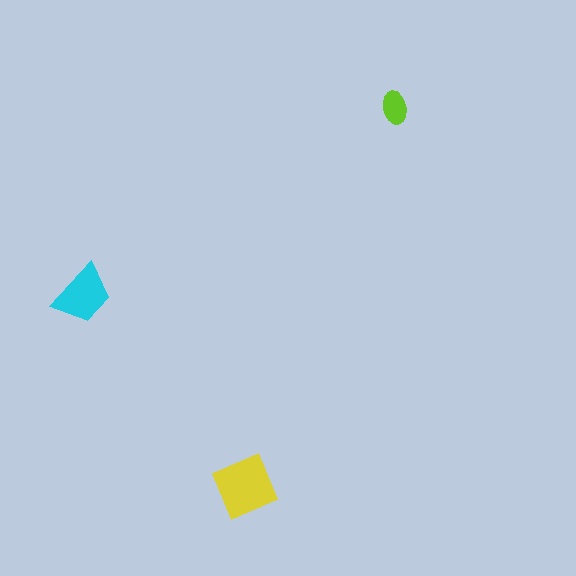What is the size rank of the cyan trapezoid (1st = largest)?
2nd.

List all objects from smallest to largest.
The lime ellipse, the cyan trapezoid, the yellow square.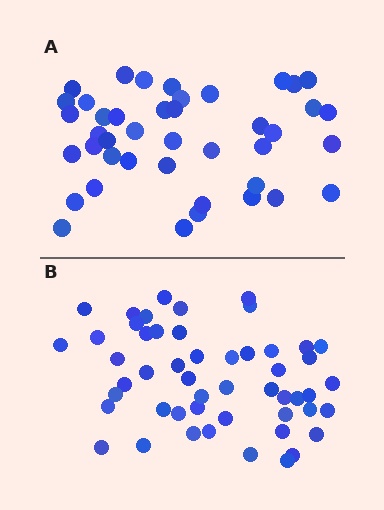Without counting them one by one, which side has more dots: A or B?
Region B (the bottom region) has more dots.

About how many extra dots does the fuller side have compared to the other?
Region B has roughly 8 or so more dots than region A.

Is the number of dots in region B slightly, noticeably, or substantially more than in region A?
Region B has only slightly more — the two regions are fairly close. The ratio is roughly 1.2 to 1.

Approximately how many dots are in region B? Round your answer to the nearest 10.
About 50 dots. (The exact count is 51, which rounds to 50.)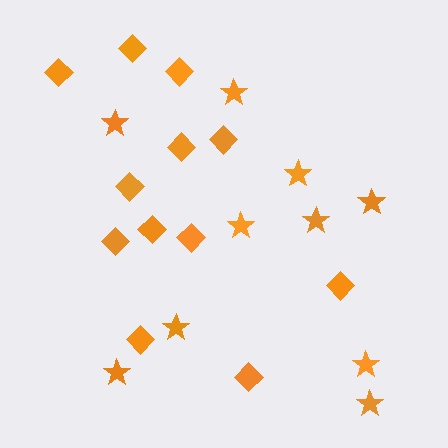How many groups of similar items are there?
There are 2 groups: one group of stars (10) and one group of diamonds (12).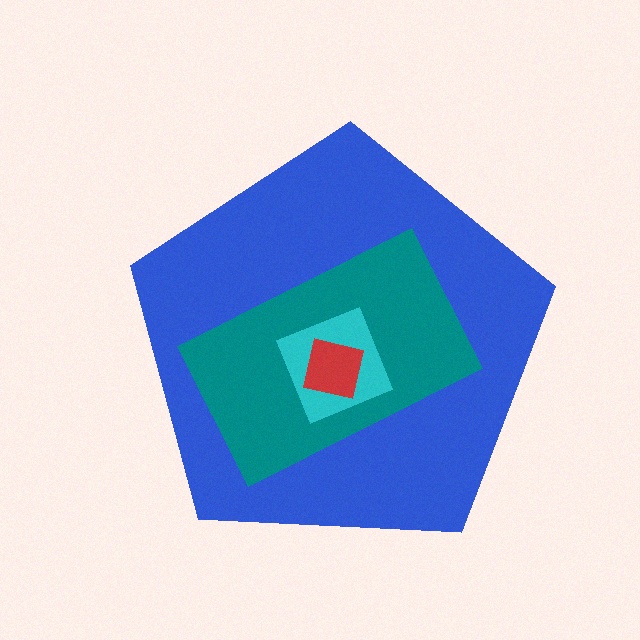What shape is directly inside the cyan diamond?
The red square.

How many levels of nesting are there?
4.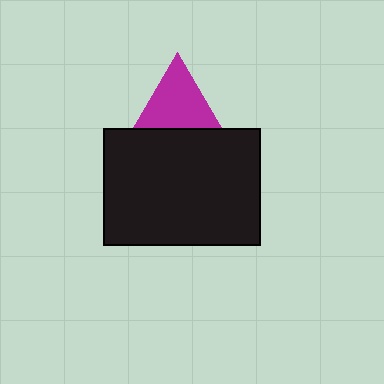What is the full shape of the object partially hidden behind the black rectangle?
The partially hidden object is a magenta triangle.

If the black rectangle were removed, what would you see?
You would see the complete magenta triangle.